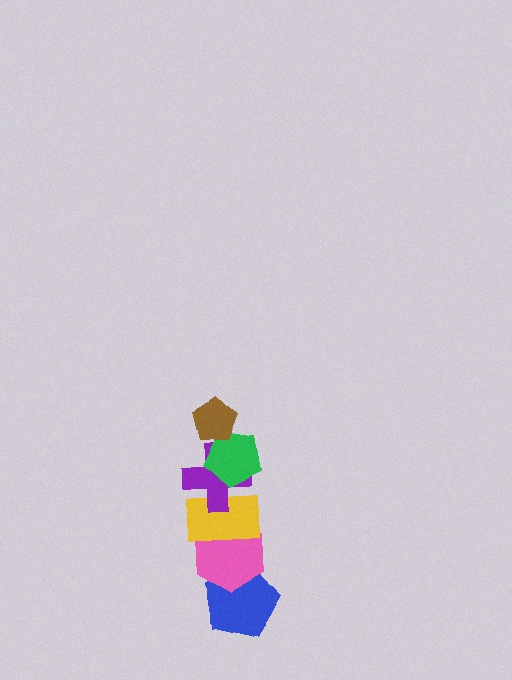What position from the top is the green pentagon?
The green pentagon is 2nd from the top.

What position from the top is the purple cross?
The purple cross is 3rd from the top.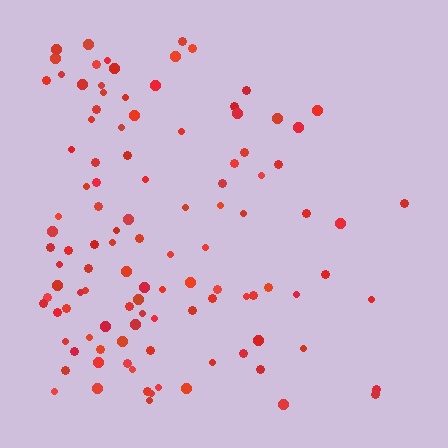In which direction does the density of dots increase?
From right to left, with the left side densest.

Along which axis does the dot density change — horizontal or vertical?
Horizontal.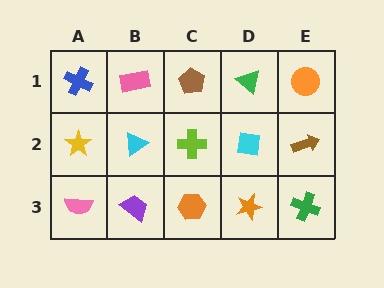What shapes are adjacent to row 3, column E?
A brown arrow (row 2, column E), an orange star (row 3, column D).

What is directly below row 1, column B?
A cyan triangle.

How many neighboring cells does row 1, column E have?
2.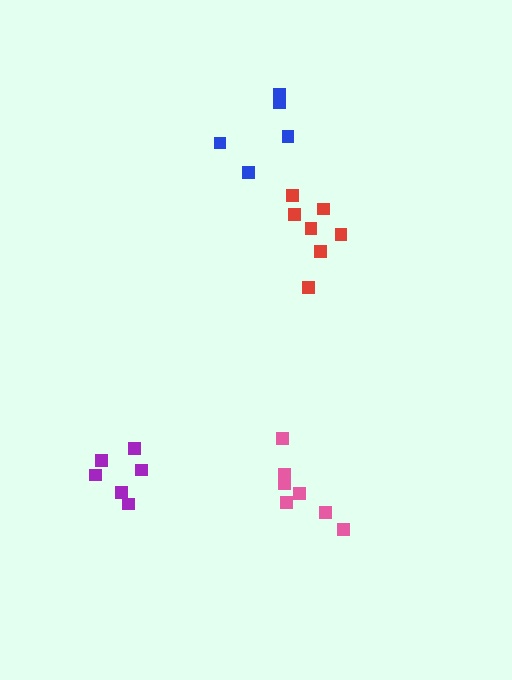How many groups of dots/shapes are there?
There are 4 groups.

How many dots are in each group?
Group 1: 7 dots, Group 2: 7 dots, Group 3: 5 dots, Group 4: 6 dots (25 total).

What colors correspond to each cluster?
The clusters are colored: pink, red, blue, purple.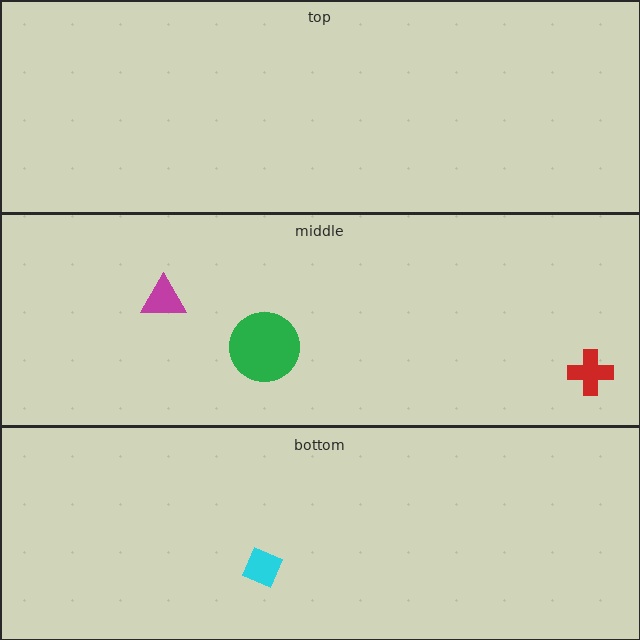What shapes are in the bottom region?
The cyan diamond.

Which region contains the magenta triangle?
The middle region.